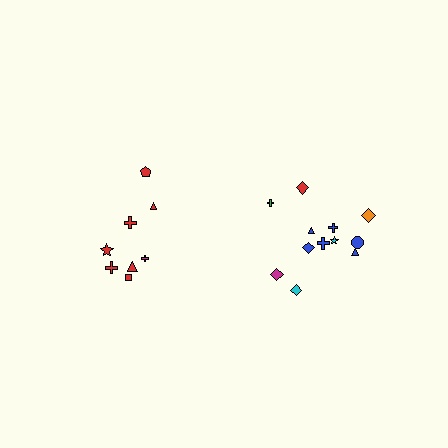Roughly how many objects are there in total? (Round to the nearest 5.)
Roughly 20 objects in total.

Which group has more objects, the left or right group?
The right group.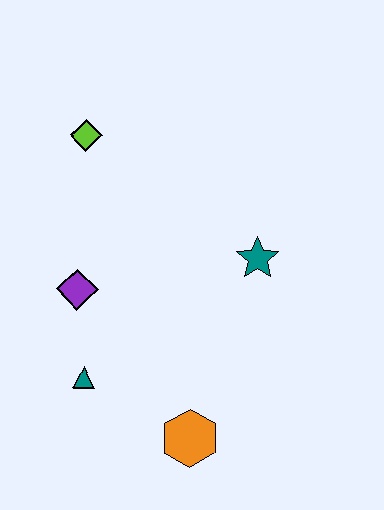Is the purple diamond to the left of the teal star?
Yes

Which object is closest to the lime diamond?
The purple diamond is closest to the lime diamond.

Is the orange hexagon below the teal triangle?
Yes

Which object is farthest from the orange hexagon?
The lime diamond is farthest from the orange hexagon.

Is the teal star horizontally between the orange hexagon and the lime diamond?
No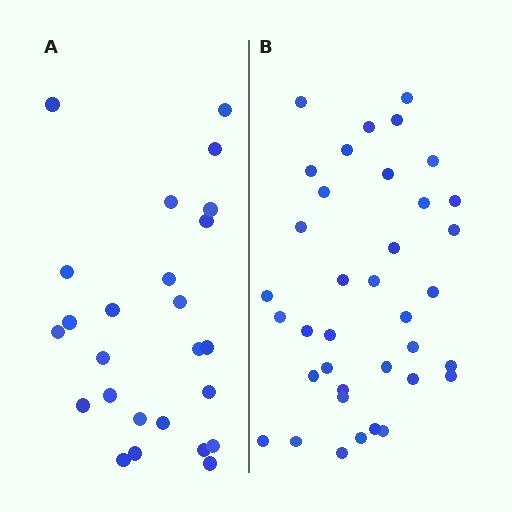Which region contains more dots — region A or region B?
Region B (the right region) has more dots.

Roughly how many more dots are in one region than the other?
Region B has roughly 12 or so more dots than region A.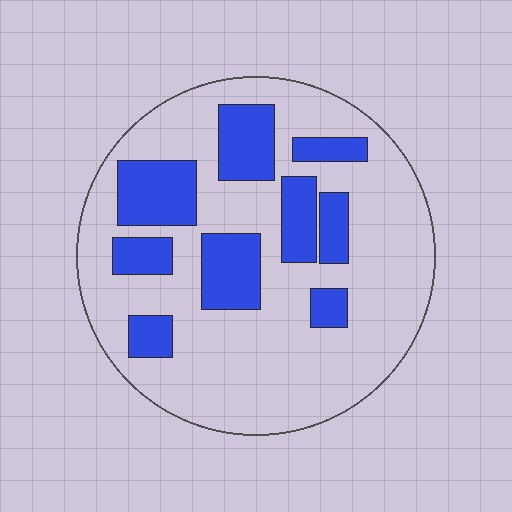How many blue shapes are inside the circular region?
9.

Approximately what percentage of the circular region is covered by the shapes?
Approximately 25%.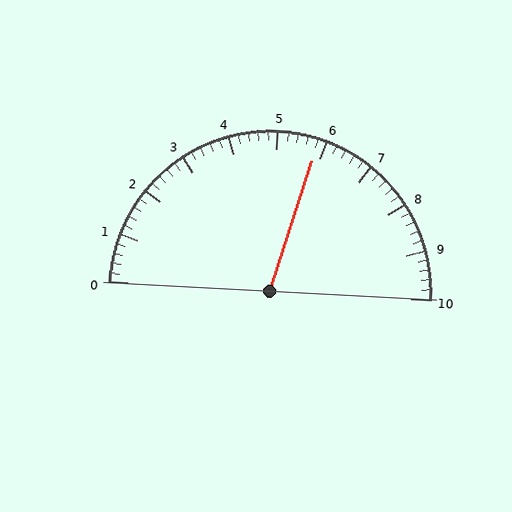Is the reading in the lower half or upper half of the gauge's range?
The reading is in the upper half of the range (0 to 10).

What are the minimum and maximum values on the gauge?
The gauge ranges from 0 to 10.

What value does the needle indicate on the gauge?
The needle indicates approximately 5.8.